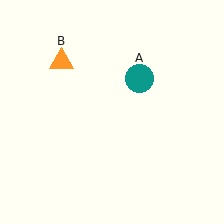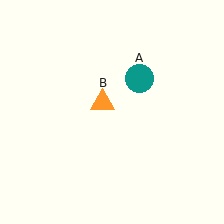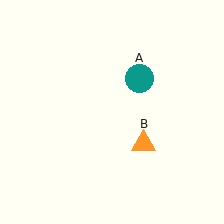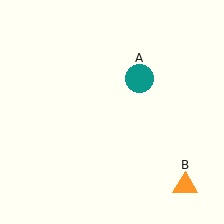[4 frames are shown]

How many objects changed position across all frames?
1 object changed position: orange triangle (object B).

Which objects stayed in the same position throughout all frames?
Teal circle (object A) remained stationary.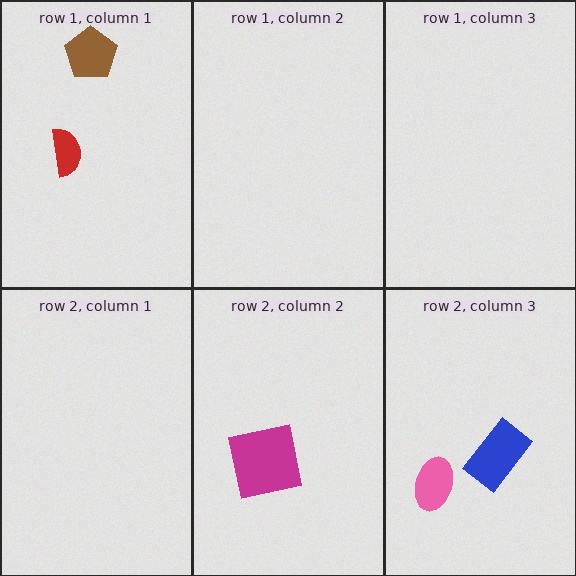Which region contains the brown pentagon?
The row 1, column 1 region.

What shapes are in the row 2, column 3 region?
The pink ellipse, the blue rectangle.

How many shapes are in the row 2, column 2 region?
1.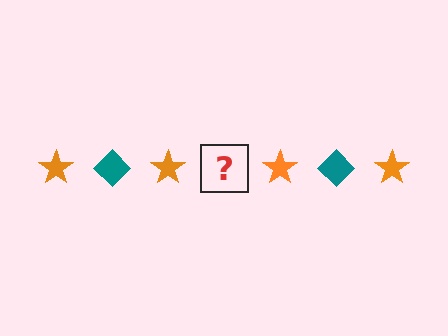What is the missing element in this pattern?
The missing element is a teal diamond.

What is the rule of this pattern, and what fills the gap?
The rule is that the pattern alternates between orange star and teal diamond. The gap should be filled with a teal diamond.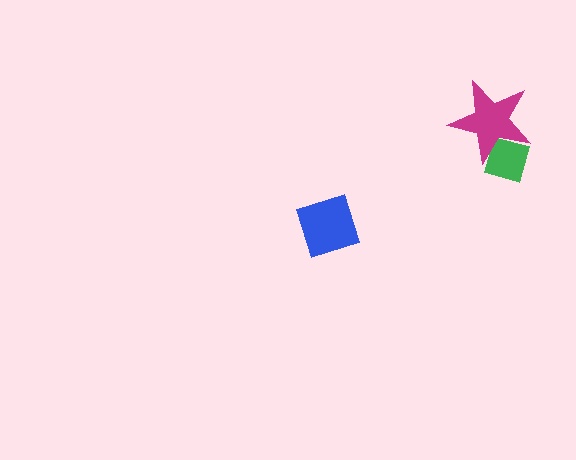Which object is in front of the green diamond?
The magenta star is in front of the green diamond.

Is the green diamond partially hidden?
Yes, it is partially covered by another shape.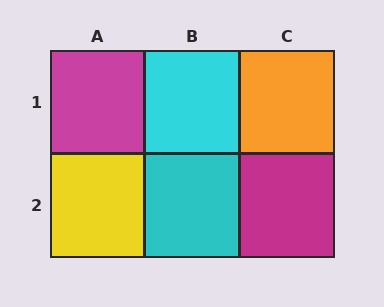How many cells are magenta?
2 cells are magenta.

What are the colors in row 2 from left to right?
Yellow, cyan, magenta.